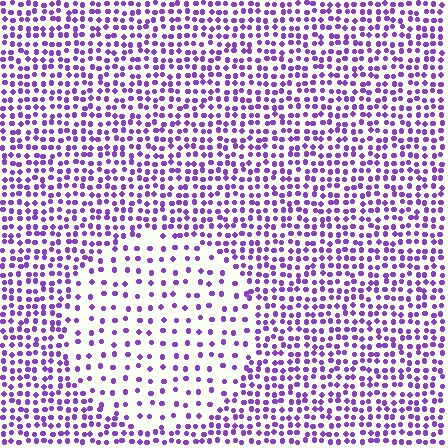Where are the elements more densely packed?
The elements are more densely packed outside the circle boundary.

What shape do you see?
I see a circle.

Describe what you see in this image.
The image contains small purple elements arranged at two different densities. A circle-shaped region is visible where the elements are less densely packed than the surrounding area.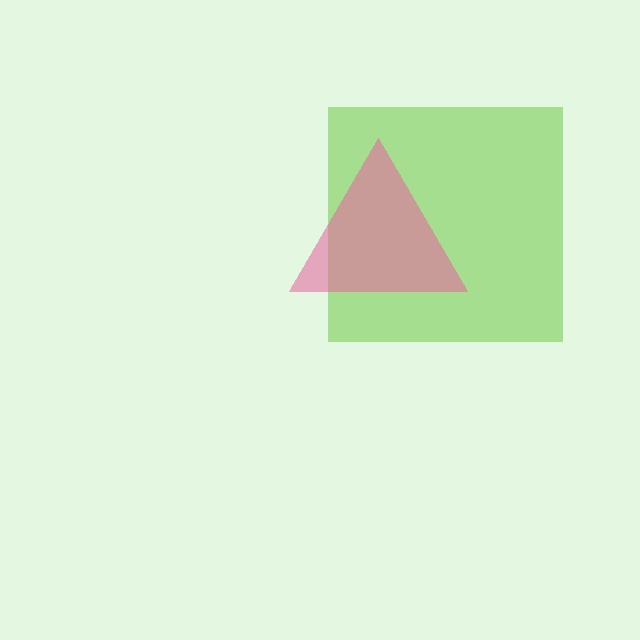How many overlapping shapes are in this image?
There are 2 overlapping shapes in the image.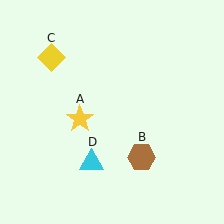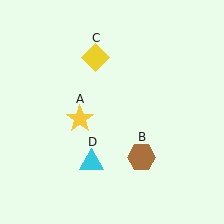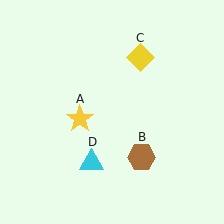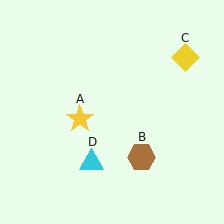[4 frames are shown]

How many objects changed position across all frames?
1 object changed position: yellow diamond (object C).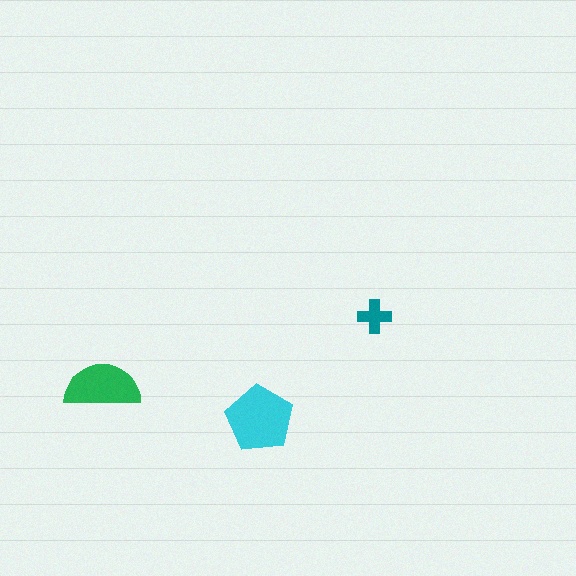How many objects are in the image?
There are 3 objects in the image.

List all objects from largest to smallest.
The cyan pentagon, the green semicircle, the teal cross.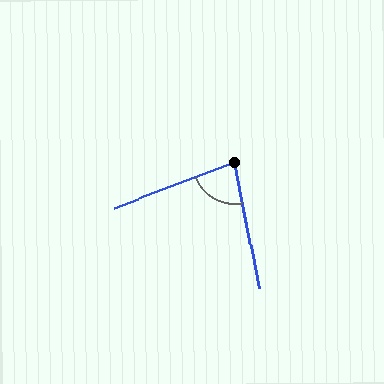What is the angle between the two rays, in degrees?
Approximately 80 degrees.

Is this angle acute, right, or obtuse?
It is acute.